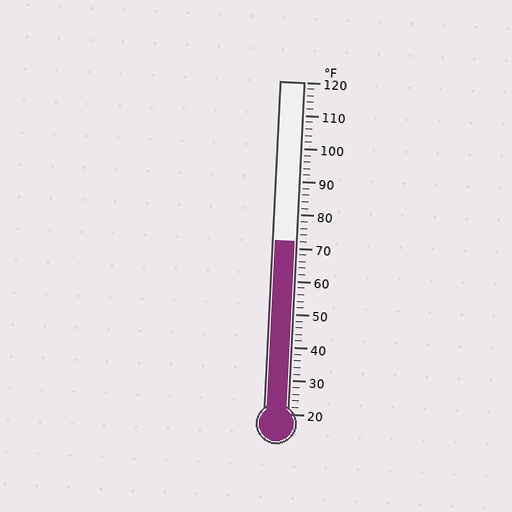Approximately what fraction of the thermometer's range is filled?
The thermometer is filled to approximately 50% of its range.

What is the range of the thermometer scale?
The thermometer scale ranges from 20°F to 120°F.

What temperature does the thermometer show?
The thermometer shows approximately 72°F.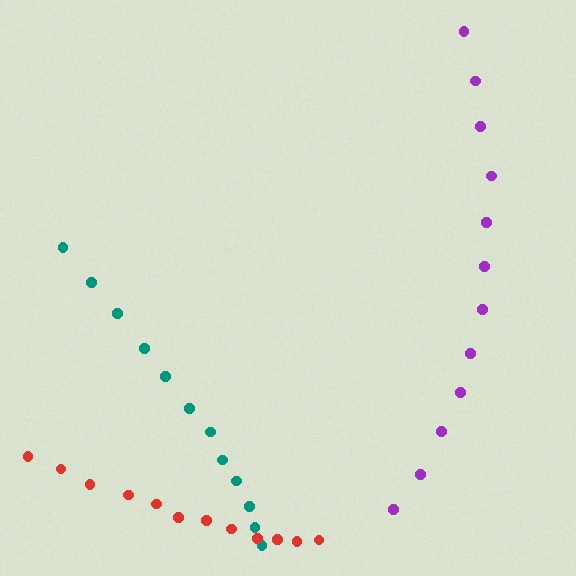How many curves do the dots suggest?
There are 3 distinct paths.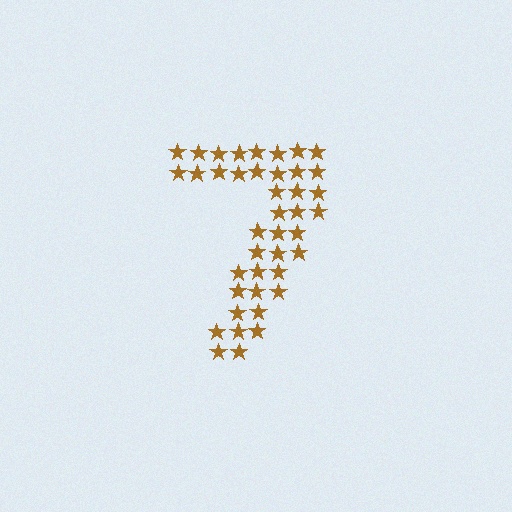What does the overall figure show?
The overall figure shows the digit 7.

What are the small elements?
The small elements are stars.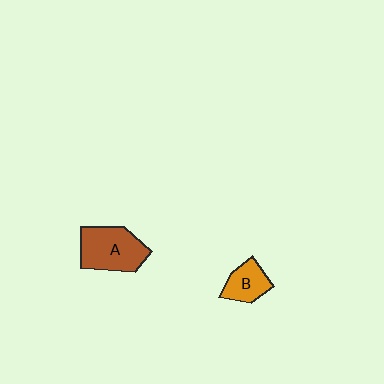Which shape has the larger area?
Shape A (brown).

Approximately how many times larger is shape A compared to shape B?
Approximately 1.8 times.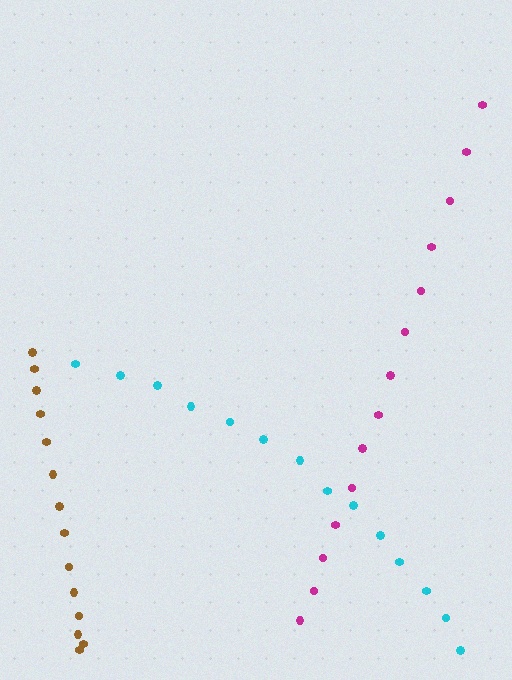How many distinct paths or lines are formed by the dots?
There are 3 distinct paths.